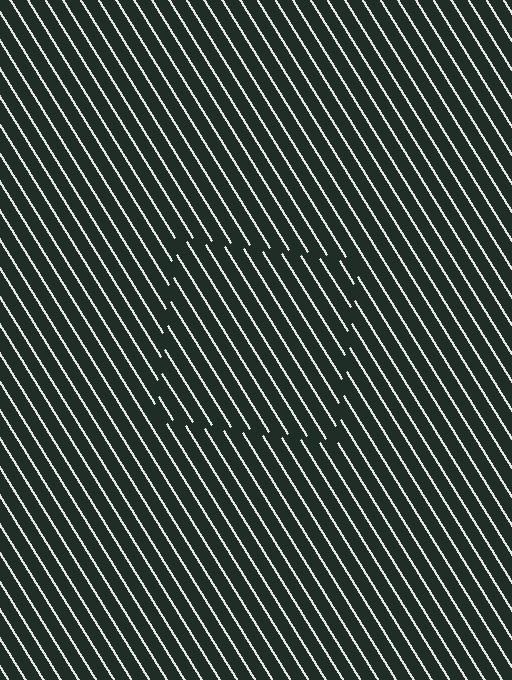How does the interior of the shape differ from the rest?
The interior of the shape contains the same grating, shifted by half a period — the contour is defined by the phase discontinuity where line-ends from the inner and outer gratings abut.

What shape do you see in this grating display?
An illusory square. The interior of the shape contains the same grating, shifted by half a period — the contour is defined by the phase discontinuity where line-ends from the inner and outer gratings abut.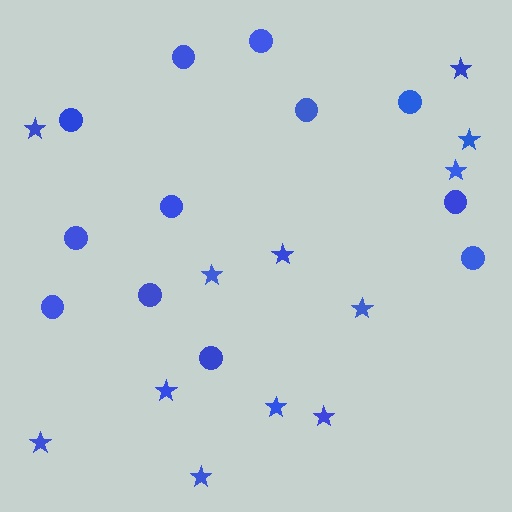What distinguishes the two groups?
There are 2 groups: one group of circles (12) and one group of stars (12).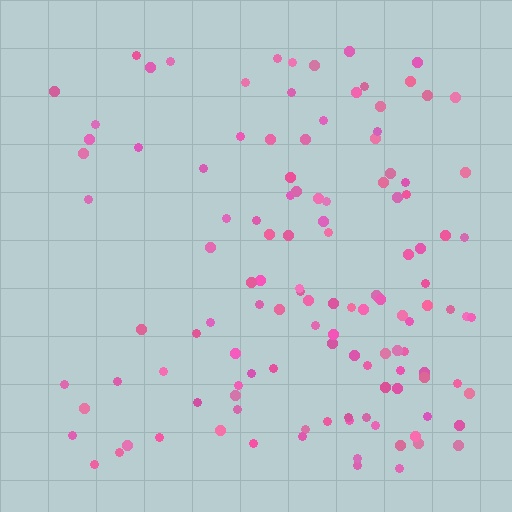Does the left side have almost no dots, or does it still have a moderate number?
Still a moderate number, just noticeably fewer than the right.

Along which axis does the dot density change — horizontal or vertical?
Horizontal.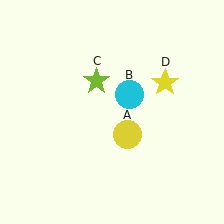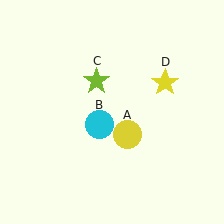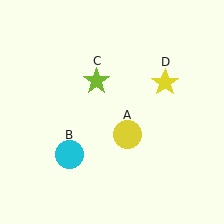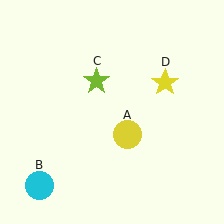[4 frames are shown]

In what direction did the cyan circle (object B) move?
The cyan circle (object B) moved down and to the left.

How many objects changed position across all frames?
1 object changed position: cyan circle (object B).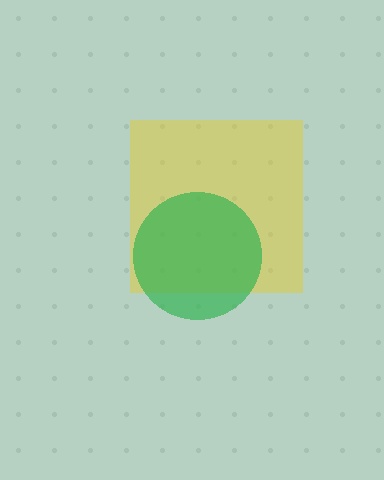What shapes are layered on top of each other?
The layered shapes are: a yellow square, a green circle.